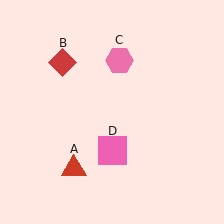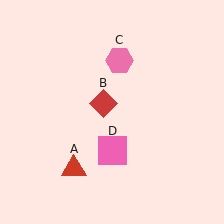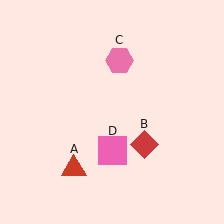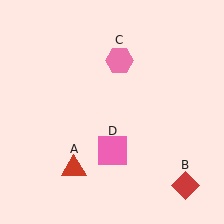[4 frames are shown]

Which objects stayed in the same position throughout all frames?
Red triangle (object A) and pink hexagon (object C) and pink square (object D) remained stationary.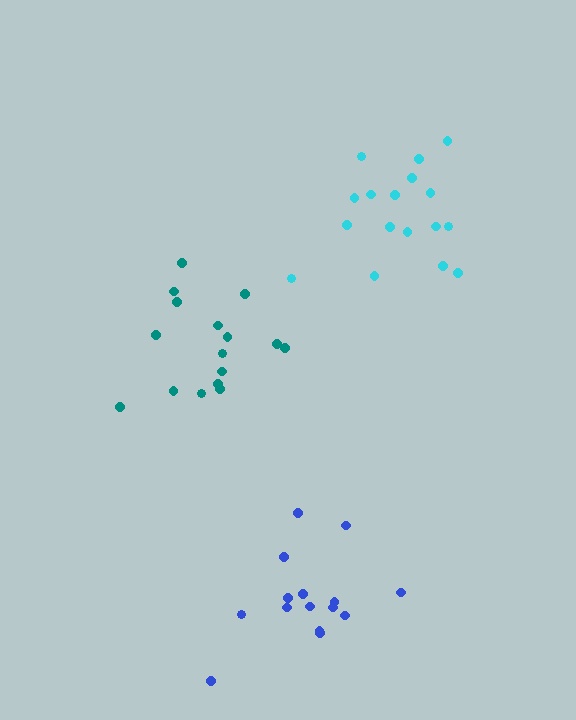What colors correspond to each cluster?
The clusters are colored: blue, cyan, teal.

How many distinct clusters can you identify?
There are 3 distinct clusters.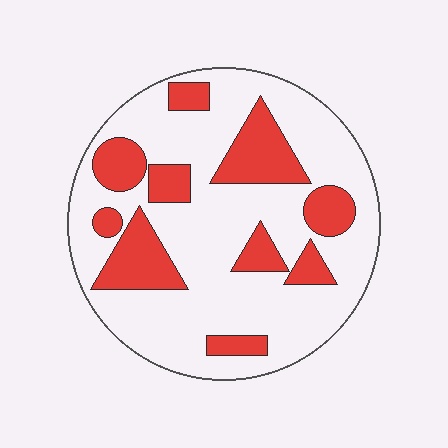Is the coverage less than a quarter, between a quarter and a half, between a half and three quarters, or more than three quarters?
Between a quarter and a half.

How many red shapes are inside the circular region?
10.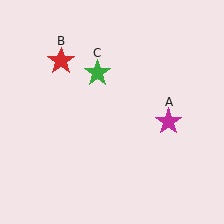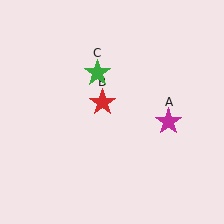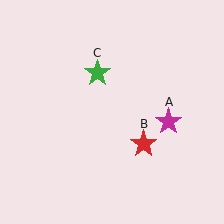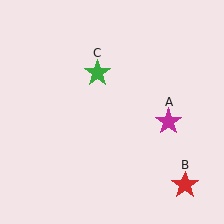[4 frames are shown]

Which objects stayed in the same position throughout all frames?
Magenta star (object A) and green star (object C) remained stationary.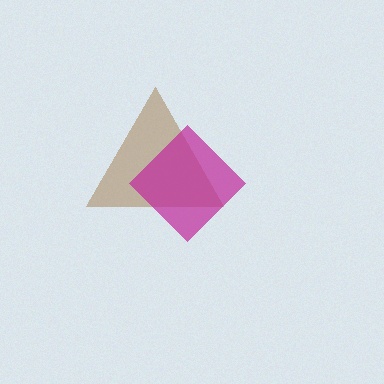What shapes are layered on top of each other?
The layered shapes are: a brown triangle, a magenta diamond.